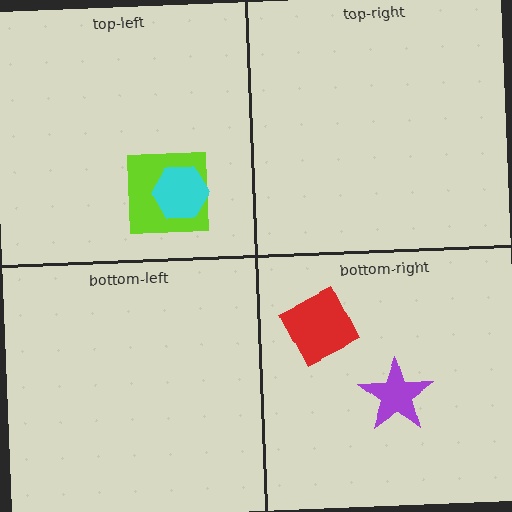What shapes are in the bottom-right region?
The purple star, the red diamond.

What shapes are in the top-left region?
The lime square, the cyan hexagon.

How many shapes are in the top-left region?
2.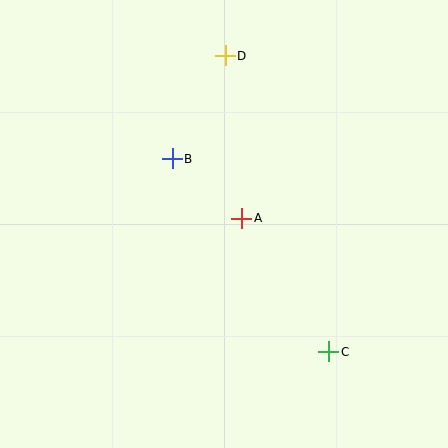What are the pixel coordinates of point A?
Point A is at (242, 218).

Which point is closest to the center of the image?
Point A at (242, 218) is closest to the center.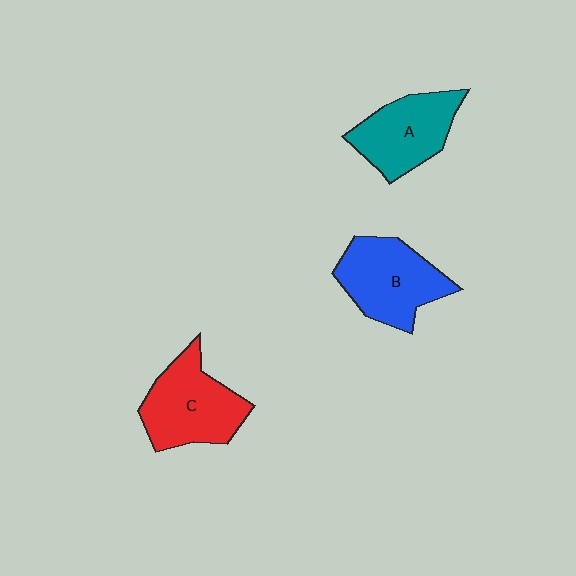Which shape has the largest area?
Shape C (red).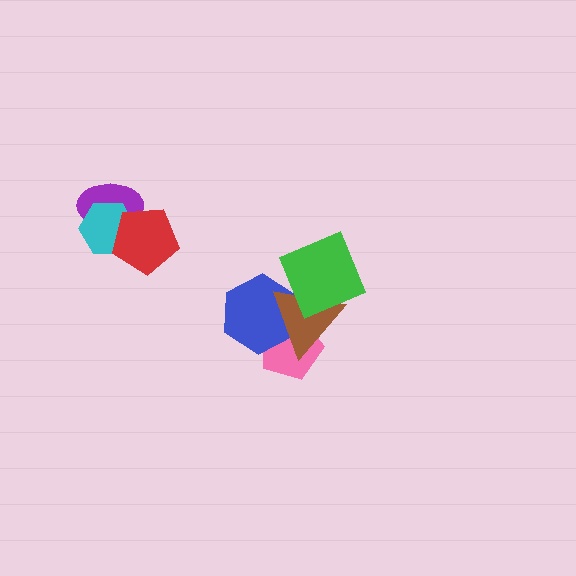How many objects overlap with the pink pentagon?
2 objects overlap with the pink pentagon.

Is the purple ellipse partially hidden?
Yes, it is partially covered by another shape.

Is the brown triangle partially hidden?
Yes, it is partially covered by another shape.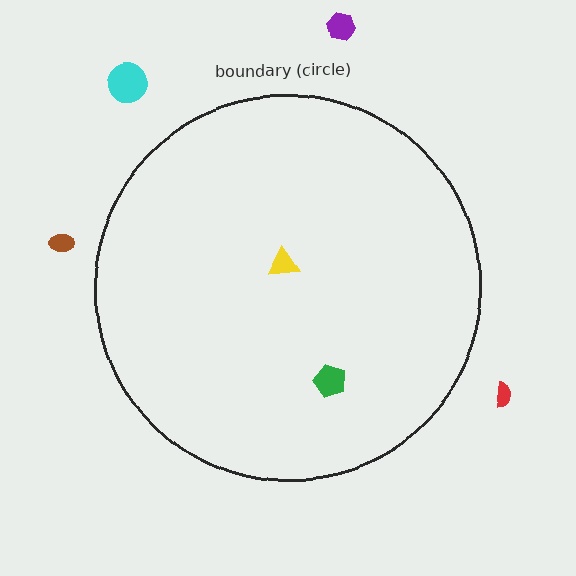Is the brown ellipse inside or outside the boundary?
Outside.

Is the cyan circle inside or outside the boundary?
Outside.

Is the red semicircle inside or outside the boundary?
Outside.